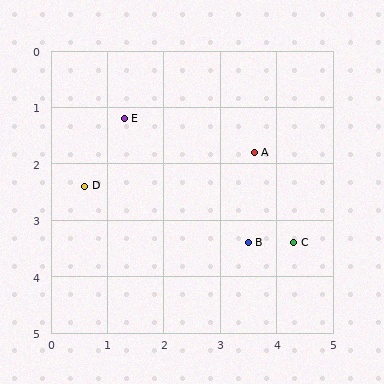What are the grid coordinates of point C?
Point C is at approximately (4.3, 3.4).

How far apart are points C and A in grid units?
Points C and A are about 1.7 grid units apart.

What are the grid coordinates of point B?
Point B is at approximately (3.5, 3.4).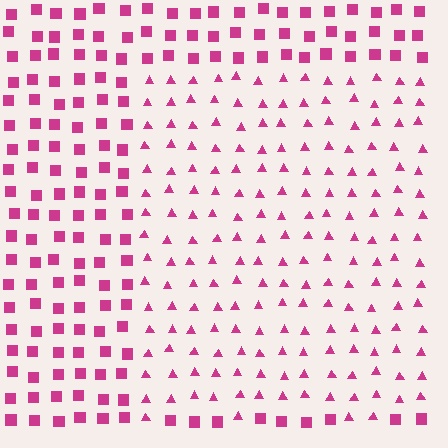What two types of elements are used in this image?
The image uses triangles inside the rectangle region and squares outside it.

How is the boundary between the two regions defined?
The boundary is defined by a change in element shape: triangles inside vs. squares outside. All elements share the same color and spacing.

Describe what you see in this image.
The image is filled with small magenta elements arranged in a uniform grid. A rectangle-shaped region contains triangles, while the surrounding area contains squares. The boundary is defined purely by the change in element shape.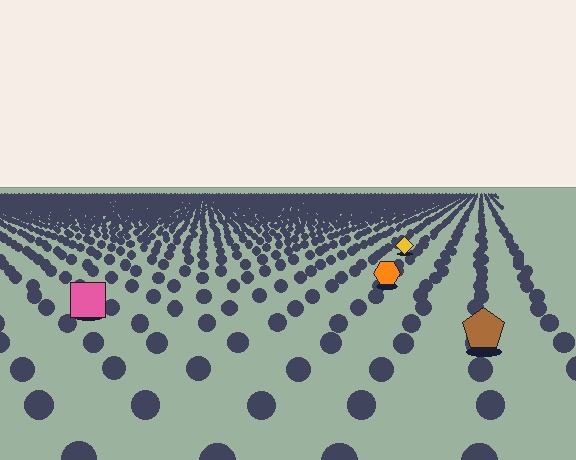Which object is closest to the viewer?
The brown pentagon is closest. The texture marks near it are larger and more spread out.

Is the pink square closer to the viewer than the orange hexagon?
Yes. The pink square is closer — you can tell from the texture gradient: the ground texture is coarser near it.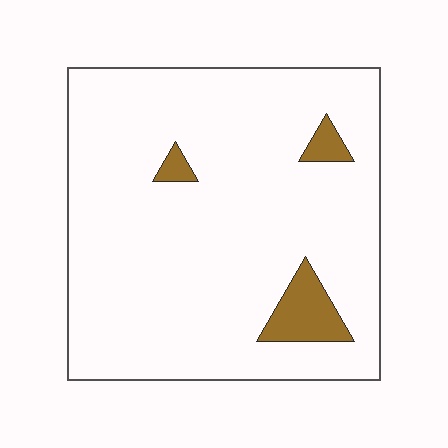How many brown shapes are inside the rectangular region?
3.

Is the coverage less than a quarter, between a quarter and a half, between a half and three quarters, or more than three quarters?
Less than a quarter.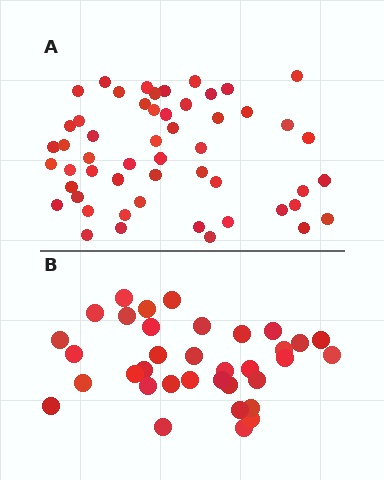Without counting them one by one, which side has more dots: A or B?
Region A (the top region) has more dots.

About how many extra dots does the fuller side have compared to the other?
Region A has approximately 20 more dots than region B.